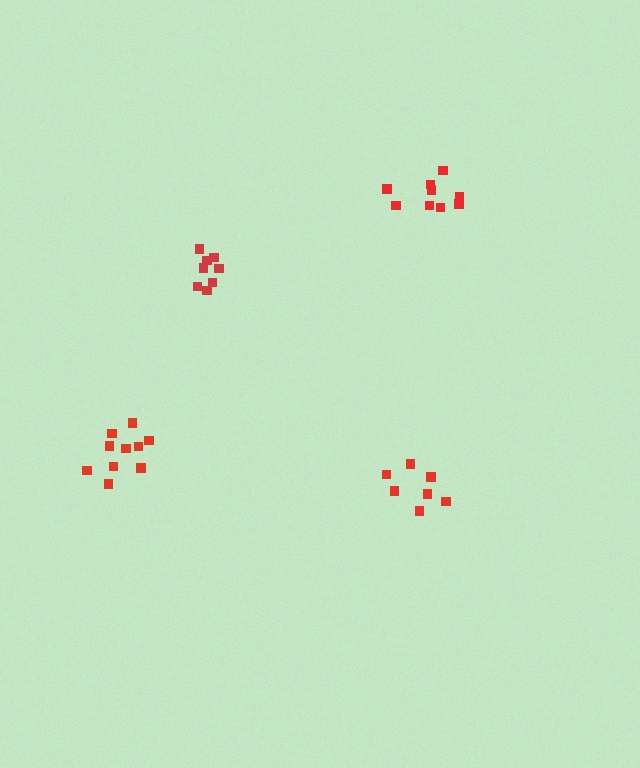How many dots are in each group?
Group 1: 10 dots, Group 2: 8 dots, Group 3: 7 dots, Group 4: 9 dots (34 total).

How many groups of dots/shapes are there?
There are 4 groups.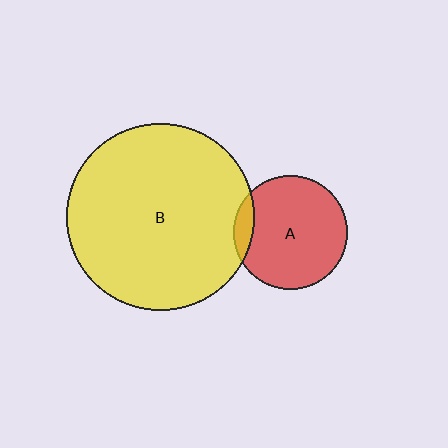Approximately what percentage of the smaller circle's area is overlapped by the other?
Approximately 10%.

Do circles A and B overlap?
Yes.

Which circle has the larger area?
Circle B (yellow).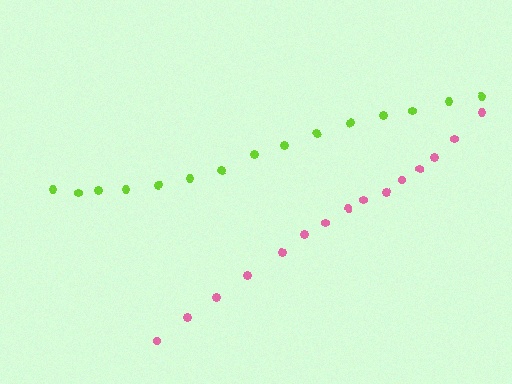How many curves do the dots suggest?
There are 2 distinct paths.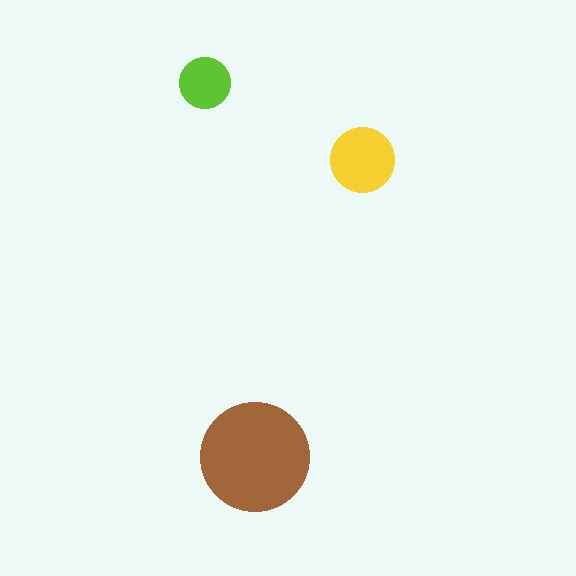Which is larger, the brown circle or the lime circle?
The brown one.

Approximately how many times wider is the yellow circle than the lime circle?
About 1.5 times wider.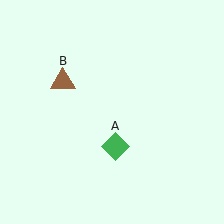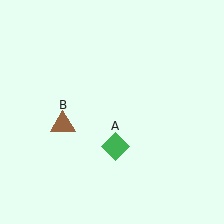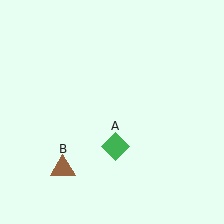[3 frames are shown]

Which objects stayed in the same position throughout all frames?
Green diamond (object A) remained stationary.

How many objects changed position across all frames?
1 object changed position: brown triangle (object B).